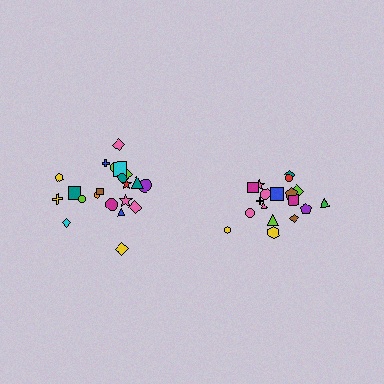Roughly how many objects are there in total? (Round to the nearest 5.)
Roughly 40 objects in total.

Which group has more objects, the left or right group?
The left group.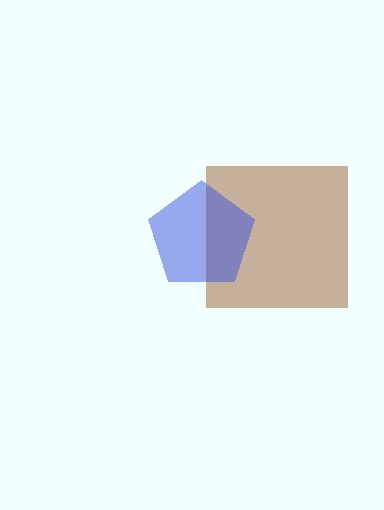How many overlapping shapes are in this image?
There are 2 overlapping shapes in the image.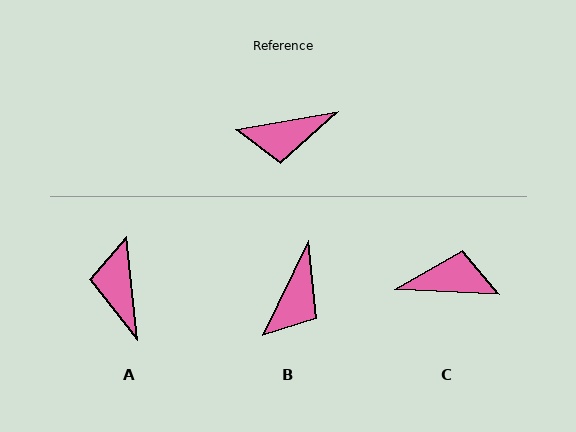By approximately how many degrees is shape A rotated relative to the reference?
Approximately 94 degrees clockwise.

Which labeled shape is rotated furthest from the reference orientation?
C, about 167 degrees away.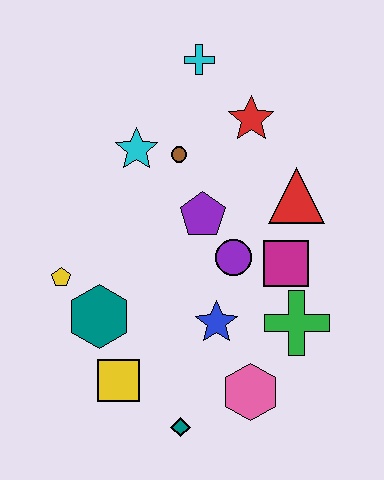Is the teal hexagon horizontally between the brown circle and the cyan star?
No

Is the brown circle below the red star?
Yes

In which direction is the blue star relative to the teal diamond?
The blue star is above the teal diamond.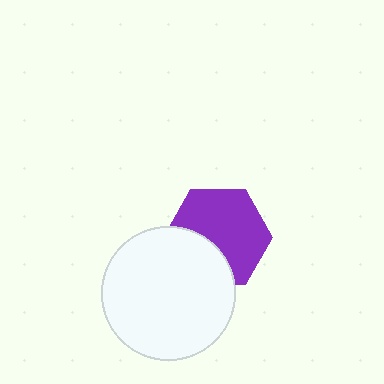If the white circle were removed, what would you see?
You would see the complete purple hexagon.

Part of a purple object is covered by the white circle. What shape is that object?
It is a hexagon.